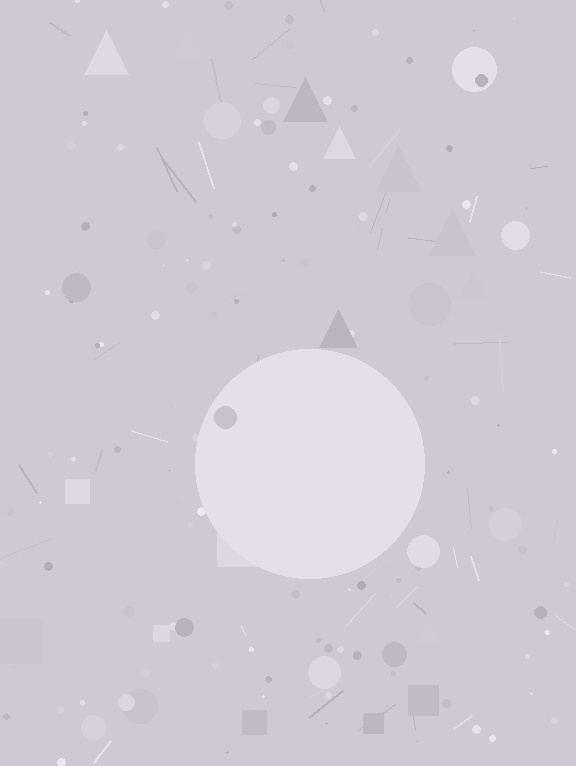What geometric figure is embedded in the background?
A circle is embedded in the background.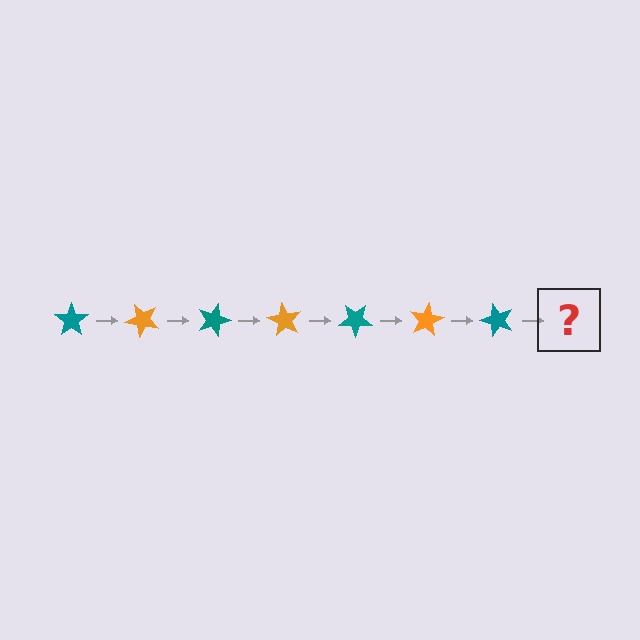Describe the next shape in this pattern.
It should be an orange star, rotated 315 degrees from the start.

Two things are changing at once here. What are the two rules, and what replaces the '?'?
The two rules are that it rotates 45 degrees each step and the color cycles through teal and orange. The '?' should be an orange star, rotated 315 degrees from the start.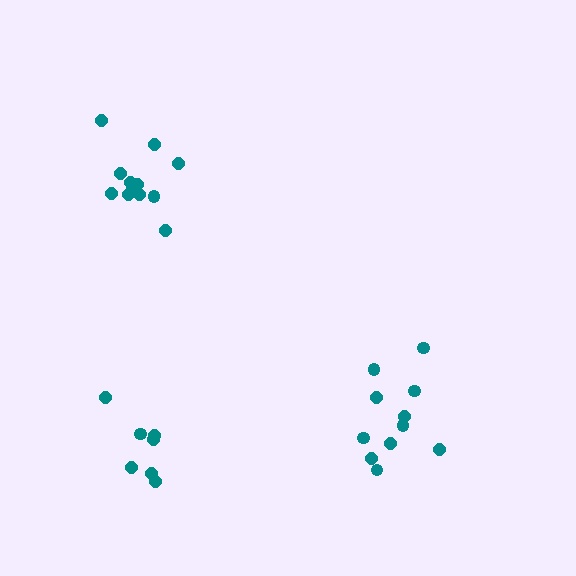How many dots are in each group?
Group 1: 12 dots, Group 2: 11 dots, Group 3: 7 dots (30 total).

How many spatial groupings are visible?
There are 3 spatial groupings.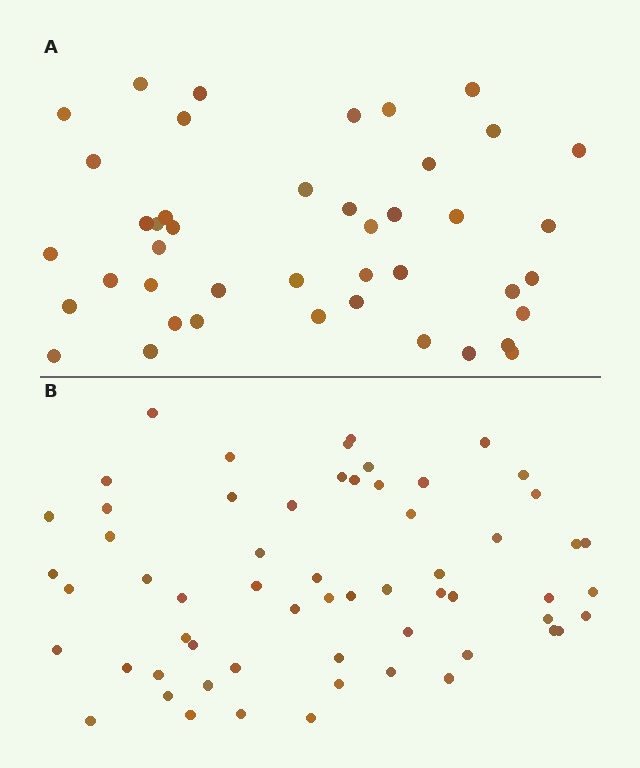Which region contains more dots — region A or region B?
Region B (the bottom region) has more dots.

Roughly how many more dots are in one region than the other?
Region B has approximately 15 more dots than region A.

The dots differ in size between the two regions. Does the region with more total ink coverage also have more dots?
No. Region A has more total ink coverage because its dots are larger, but region B actually contains more individual dots. Total area can be misleading — the number of items is what matters here.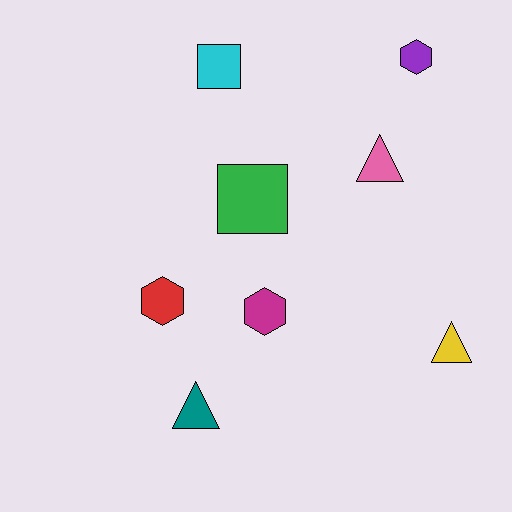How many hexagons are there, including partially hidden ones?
There are 3 hexagons.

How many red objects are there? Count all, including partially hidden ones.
There is 1 red object.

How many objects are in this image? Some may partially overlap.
There are 8 objects.